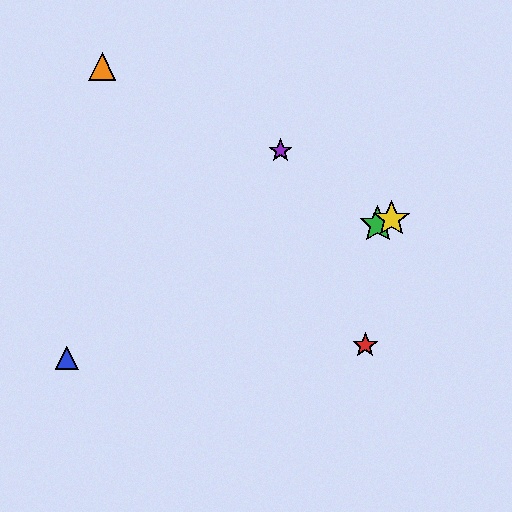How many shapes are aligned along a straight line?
3 shapes (the blue triangle, the green star, the yellow star) are aligned along a straight line.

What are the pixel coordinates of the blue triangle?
The blue triangle is at (67, 358).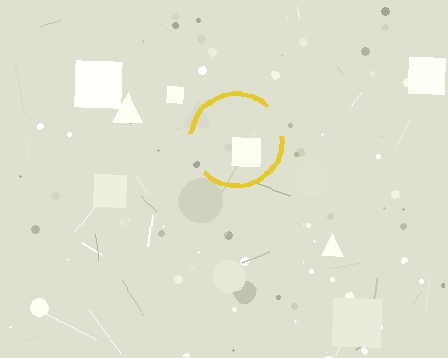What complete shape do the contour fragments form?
The contour fragments form a circle.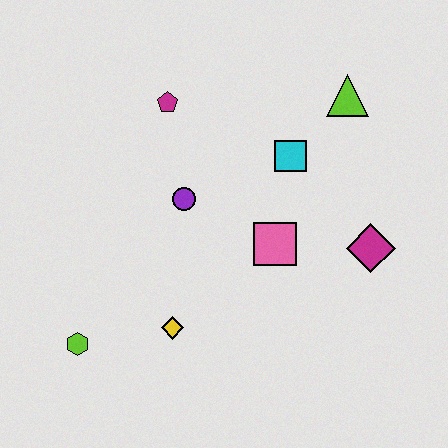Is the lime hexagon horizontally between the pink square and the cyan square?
No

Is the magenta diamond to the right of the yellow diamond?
Yes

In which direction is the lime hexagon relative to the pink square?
The lime hexagon is to the left of the pink square.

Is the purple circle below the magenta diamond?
No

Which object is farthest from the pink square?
The lime hexagon is farthest from the pink square.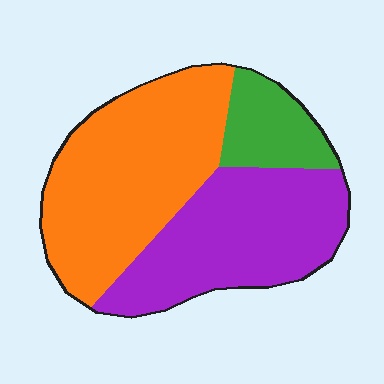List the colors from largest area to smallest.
From largest to smallest: orange, purple, green.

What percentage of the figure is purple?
Purple covers roughly 40% of the figure.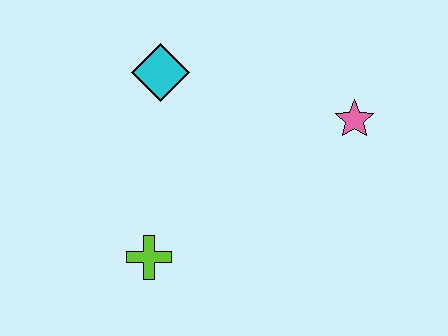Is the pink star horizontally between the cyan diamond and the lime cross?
No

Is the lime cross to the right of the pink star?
No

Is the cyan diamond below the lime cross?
No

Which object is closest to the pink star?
The cyan diamond is closest to the pink star.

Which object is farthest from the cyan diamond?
The pink star is farthest from the cyan diamond.